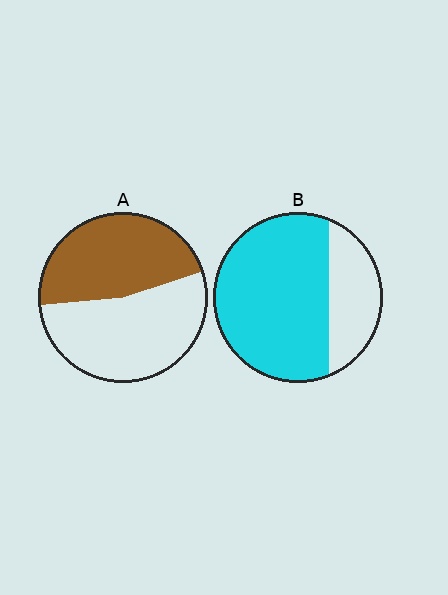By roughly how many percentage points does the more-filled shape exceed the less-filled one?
By roughly 25 percentage points (B over A).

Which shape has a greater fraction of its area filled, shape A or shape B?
Shape B.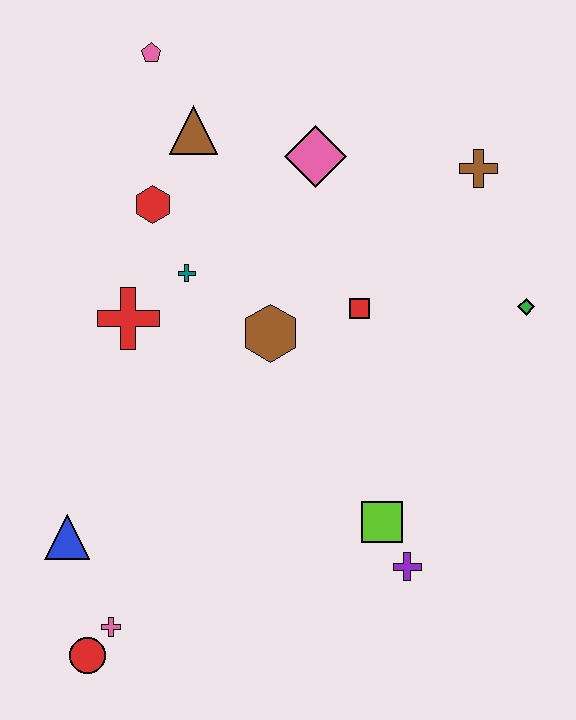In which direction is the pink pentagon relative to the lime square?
The pink pentagon is above the lime square.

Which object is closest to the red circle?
The pink cross is closest to the red circle.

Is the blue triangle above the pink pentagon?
No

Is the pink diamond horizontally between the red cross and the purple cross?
Yes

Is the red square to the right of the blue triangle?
Yes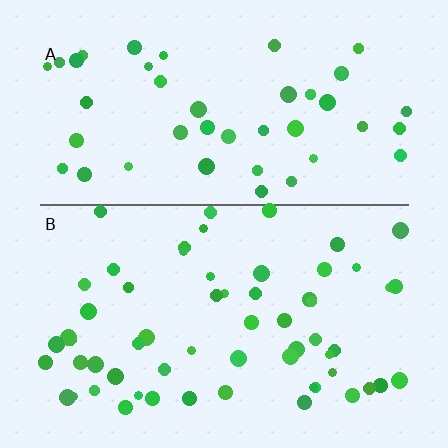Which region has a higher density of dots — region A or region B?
B (the bottom).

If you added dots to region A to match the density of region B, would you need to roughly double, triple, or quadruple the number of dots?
Approximately double.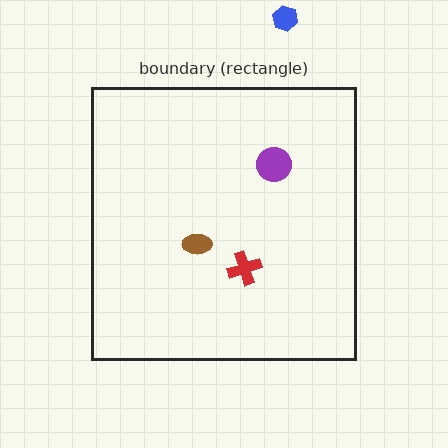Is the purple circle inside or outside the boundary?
Inside.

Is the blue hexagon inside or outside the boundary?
Outside.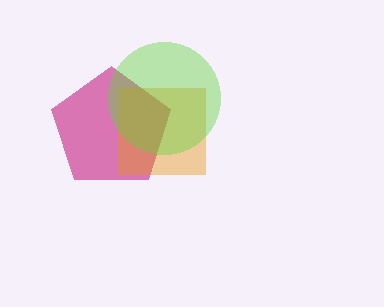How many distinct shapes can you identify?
There are 3 distinct shapes: a magenta pentagon, an orange square, a lime circle.